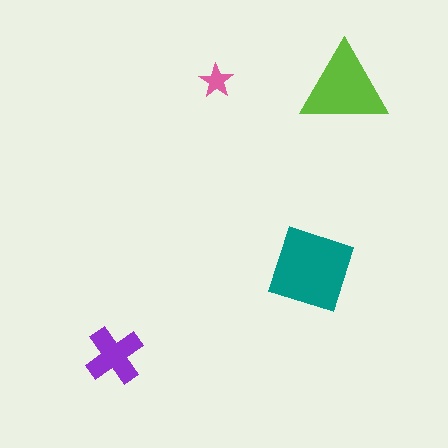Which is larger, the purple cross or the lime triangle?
The lime triangle.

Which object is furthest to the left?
The purple cross is leftmost.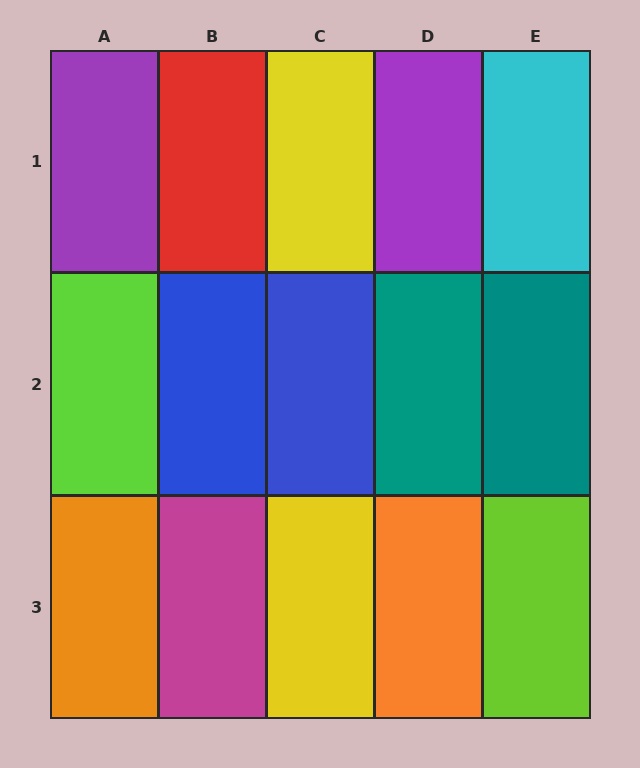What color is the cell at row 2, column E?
Teal.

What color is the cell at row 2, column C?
Blue.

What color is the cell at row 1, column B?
Red.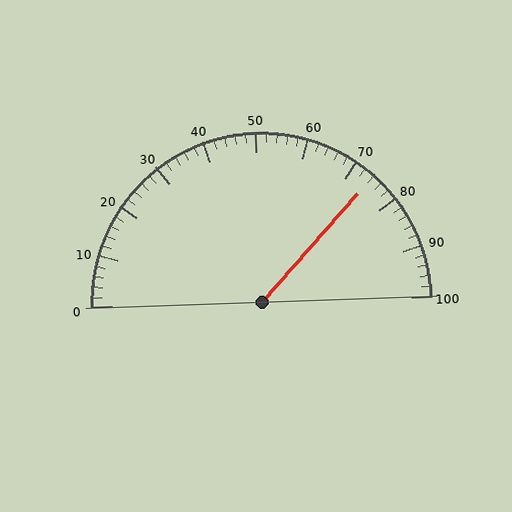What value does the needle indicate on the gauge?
The needle indicates approximately 74.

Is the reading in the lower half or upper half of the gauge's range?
The reading is in the upper half of the range (0 to 100).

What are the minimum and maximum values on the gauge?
The gauge ranges from 0 to 100.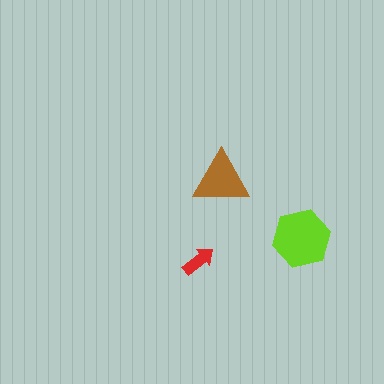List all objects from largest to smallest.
The lime hexagon, the brown triangle, the red arrow.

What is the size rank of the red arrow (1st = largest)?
3rd.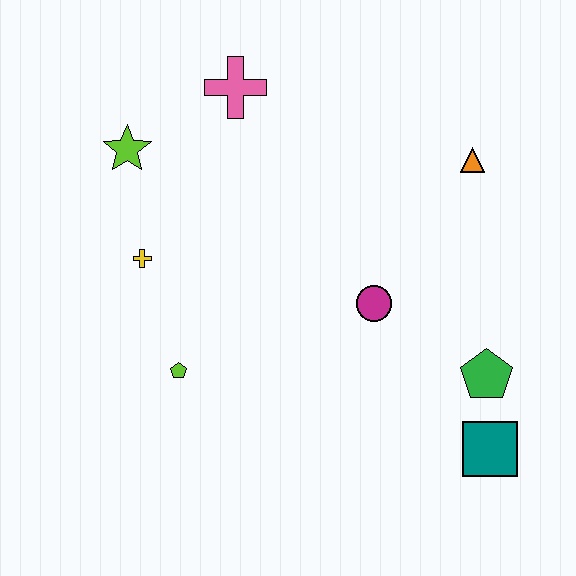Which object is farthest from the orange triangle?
The lime pentagon is farthest from the orange triangle.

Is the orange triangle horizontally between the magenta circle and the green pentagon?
Yes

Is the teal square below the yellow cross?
Yes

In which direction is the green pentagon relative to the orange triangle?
The green pentagon is below the orange triangle.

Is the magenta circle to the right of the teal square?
No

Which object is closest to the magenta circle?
The green pentagon is closest to the magenta circle.